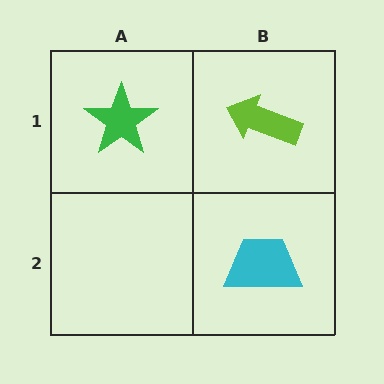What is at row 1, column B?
A lime arrow.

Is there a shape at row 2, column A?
No, that cell is empty.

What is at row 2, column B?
A cyan trapezoid.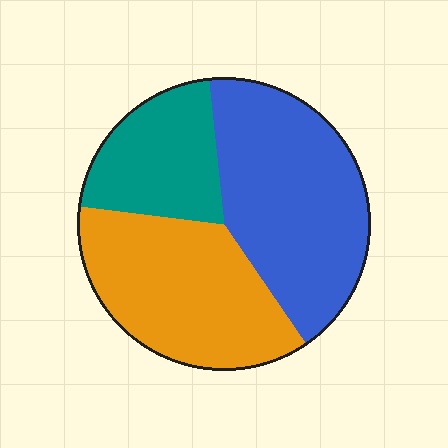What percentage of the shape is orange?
Orange covers about 35% of the shape.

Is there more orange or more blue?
Blue.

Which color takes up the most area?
Blue, at roughly 40%.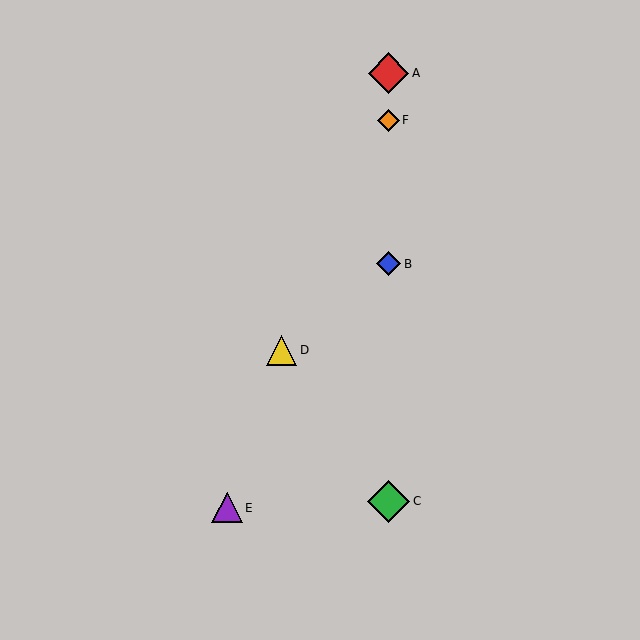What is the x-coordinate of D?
Object D is at x≈282.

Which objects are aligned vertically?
Objects A, B, C, F are aligned vertically.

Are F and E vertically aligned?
No, F is at x≈389 and E is at x≈227.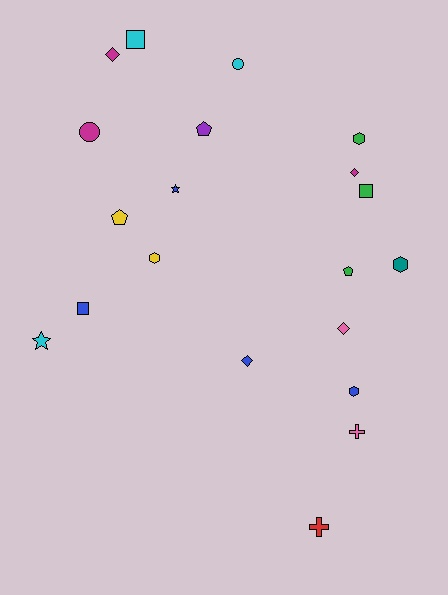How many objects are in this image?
There are 20 objects.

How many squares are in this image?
There are 3 squares.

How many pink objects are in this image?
There are 2 pink objects.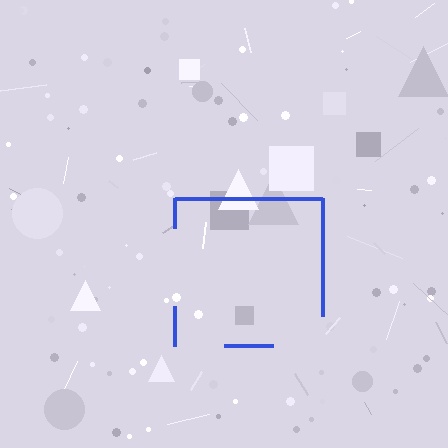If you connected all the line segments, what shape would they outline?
They would outline a square.